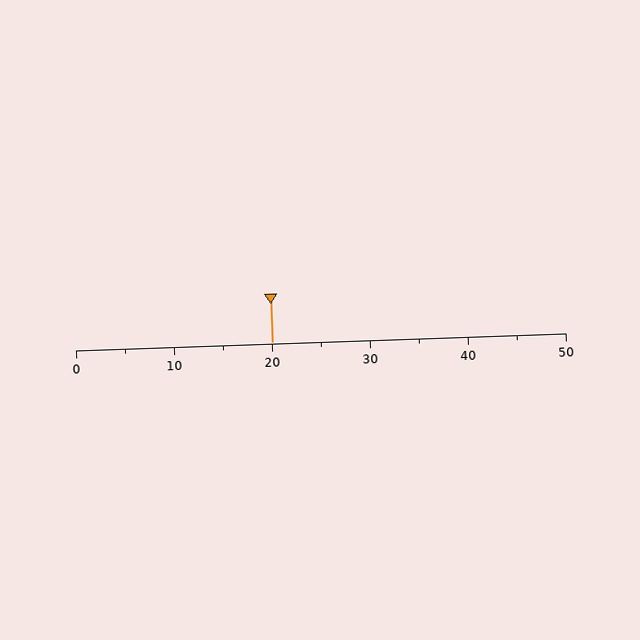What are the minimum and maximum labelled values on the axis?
The axis runs from 0 to 50.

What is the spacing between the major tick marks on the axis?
The major ticks are spaced 10 apart.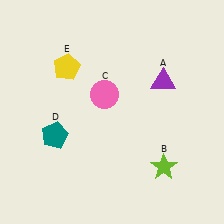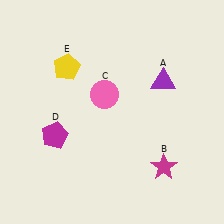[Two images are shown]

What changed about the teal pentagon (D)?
In Image 1, D is teal. In Image 2, it changed to magenta.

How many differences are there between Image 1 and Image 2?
There are 2 differences between the two images.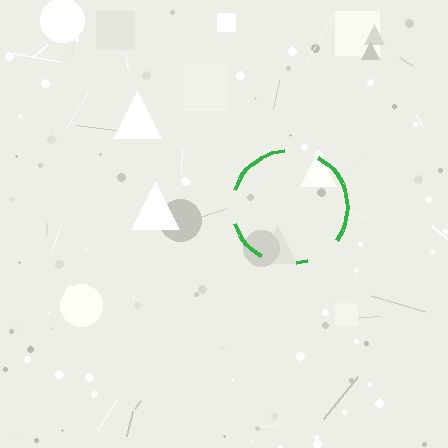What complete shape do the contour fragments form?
The contour fragments form a circle.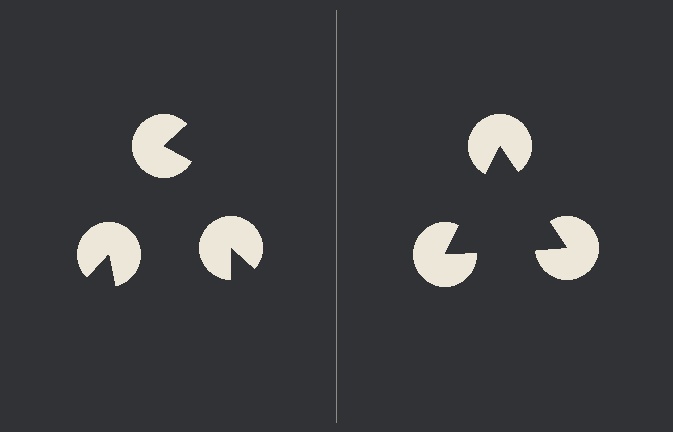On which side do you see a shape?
An illusory triangle appears on the right side. On the left side the wedge cuts are rotated, so no coherent shape forms.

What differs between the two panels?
The pac-man discs are positioned identically on both sides; only the wedge orientations differ. On the right they align to a triangle; on the left they are misaligned.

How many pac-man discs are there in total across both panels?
6 — 3 on each side.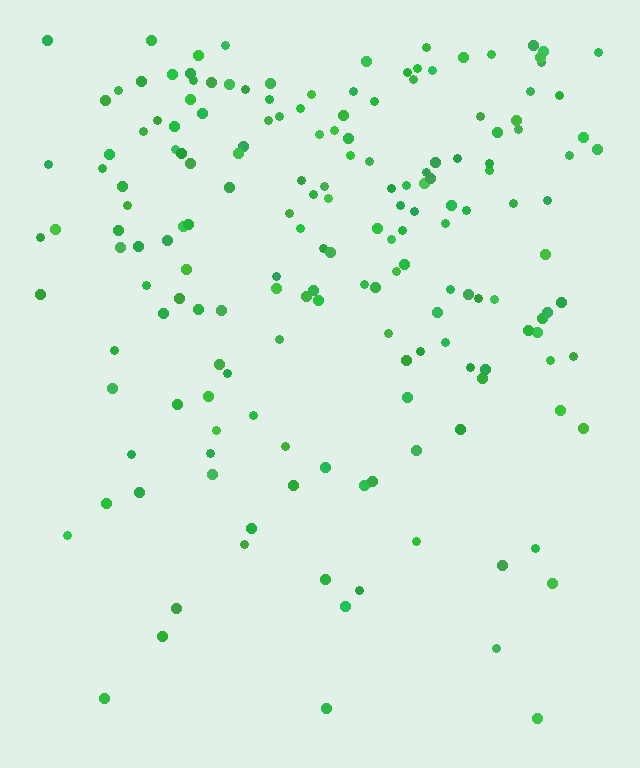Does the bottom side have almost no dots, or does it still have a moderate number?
Still a moderate number, just noticeably fewer than the top.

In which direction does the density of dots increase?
From bottom to top, with the top side densest.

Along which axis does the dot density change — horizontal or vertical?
Vertical.